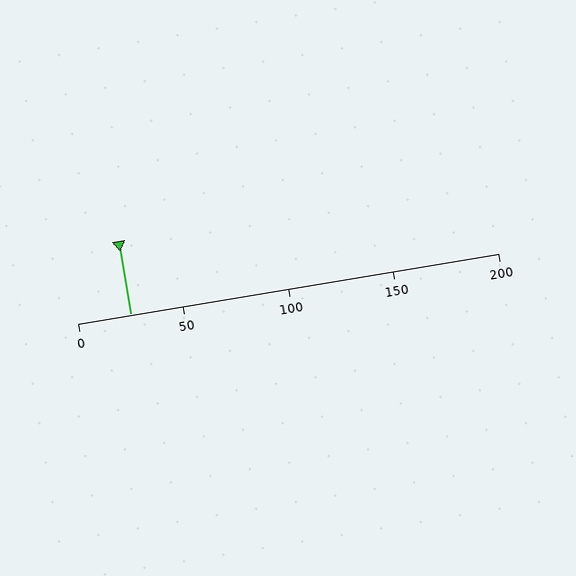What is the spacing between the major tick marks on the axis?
The major ticks are spaced 50 apart.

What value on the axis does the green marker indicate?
The marker indicates approximately 25.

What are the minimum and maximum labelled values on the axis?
The axis runs from 0 to 200.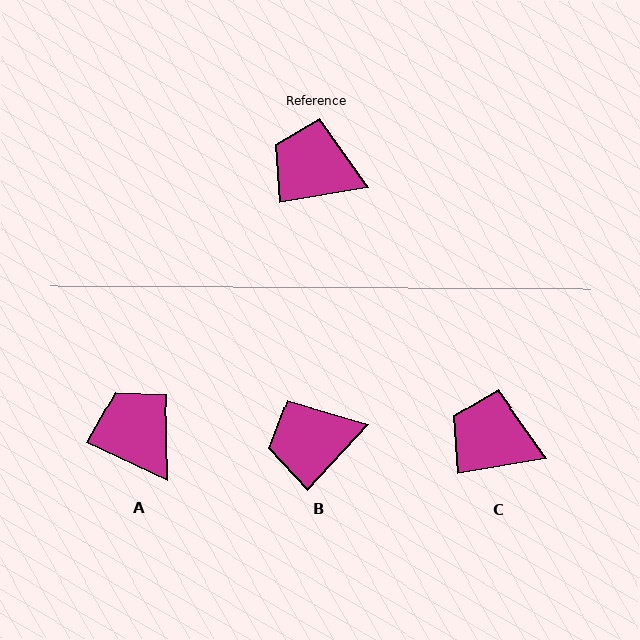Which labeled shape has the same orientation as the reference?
C.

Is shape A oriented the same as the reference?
No, it is off by about 34 degrees.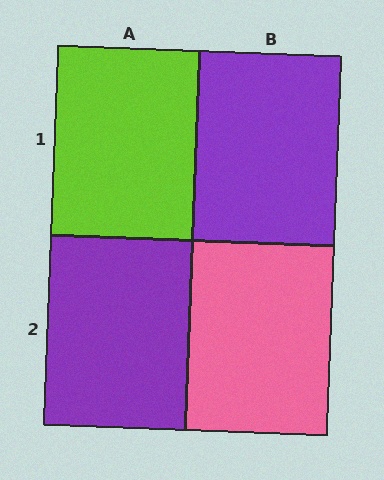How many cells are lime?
1 cell is lime.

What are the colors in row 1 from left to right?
Lime, purple.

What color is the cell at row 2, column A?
Purple.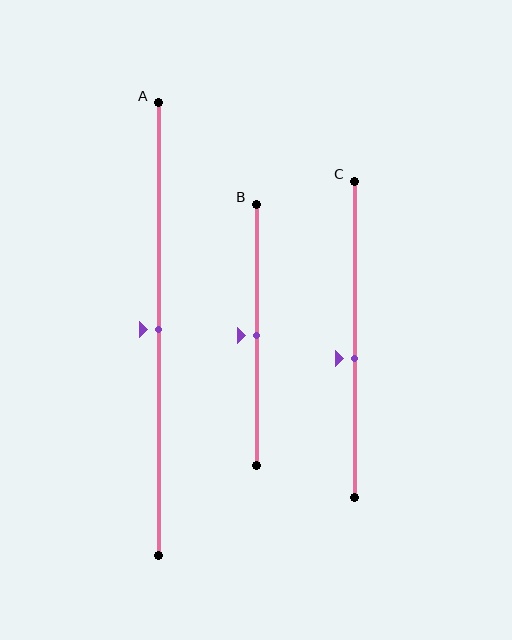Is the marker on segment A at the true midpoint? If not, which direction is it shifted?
Yes, the marker on segment A is at the true midpoint.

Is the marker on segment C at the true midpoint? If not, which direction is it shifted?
No, the marker on segment C is shifted downward by about 6% of the segment length.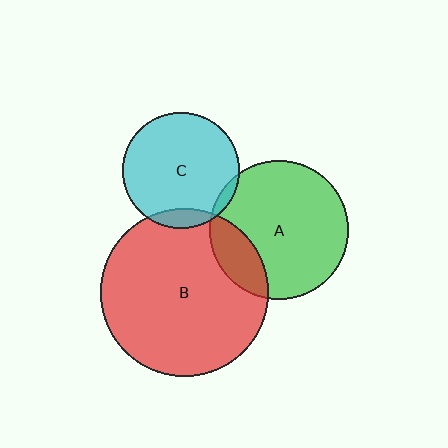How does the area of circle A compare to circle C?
Approximately 1.4 times.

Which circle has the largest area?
Circle B (red).